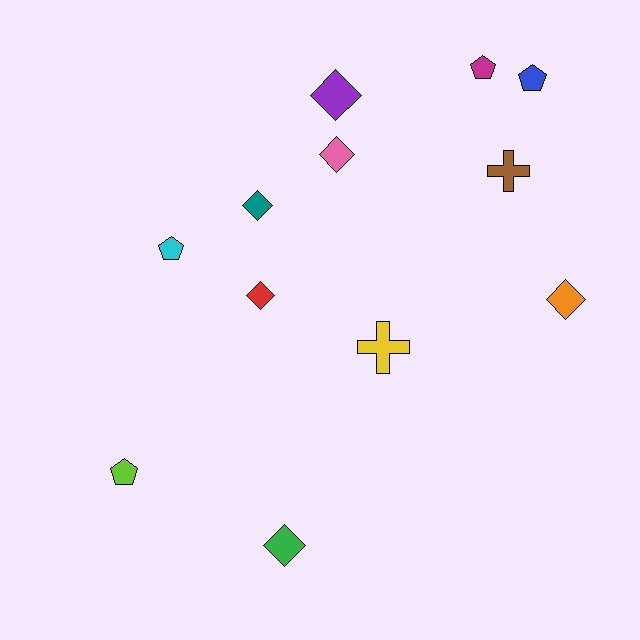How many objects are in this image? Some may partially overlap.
There are 12 objects.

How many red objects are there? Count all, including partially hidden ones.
There is 1 red object.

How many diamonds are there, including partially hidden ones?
There are 6 diamonds.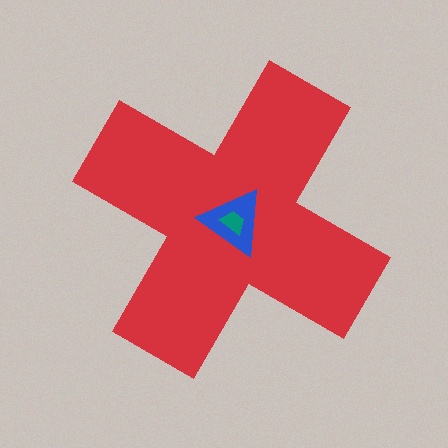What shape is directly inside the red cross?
The blue triangle.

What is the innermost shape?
The teal trapezoid.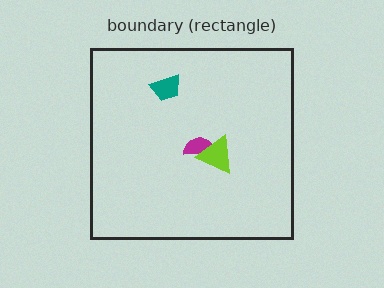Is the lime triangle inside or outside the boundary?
Inside.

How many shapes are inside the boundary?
3 inside, 0 outside.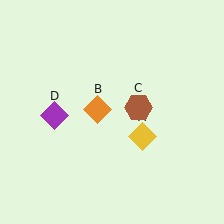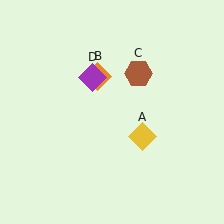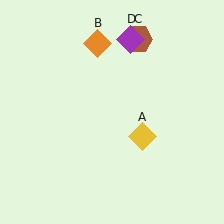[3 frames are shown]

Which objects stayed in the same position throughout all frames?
Yellow diamond (object A) remained stationary.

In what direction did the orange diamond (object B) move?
The orange diamond (object B) moved up.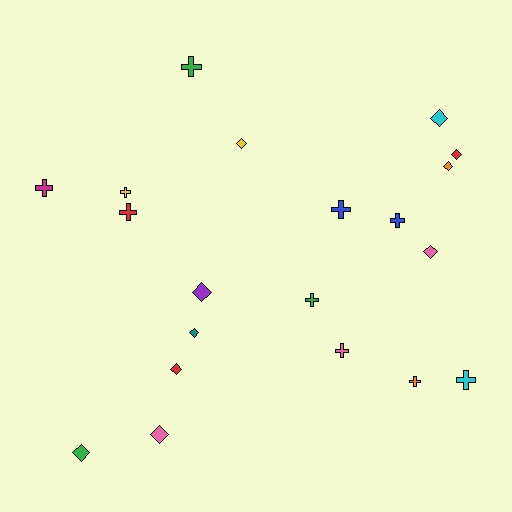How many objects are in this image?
There are 20 objects.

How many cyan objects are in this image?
There are 2 cyan objects.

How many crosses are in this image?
There are 10 crosses.